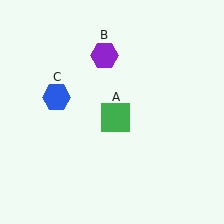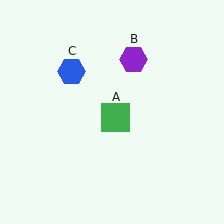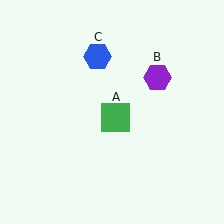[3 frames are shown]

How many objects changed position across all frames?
2 objects changed position: purple hexagon (object B), blue hexagon (object C).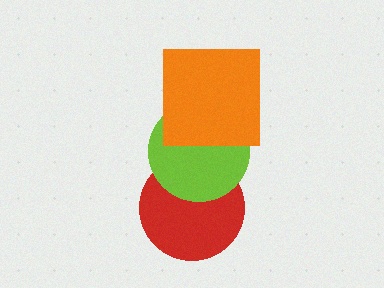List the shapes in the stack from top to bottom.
From top to bottom: the orange square, the lime circle, the red circle.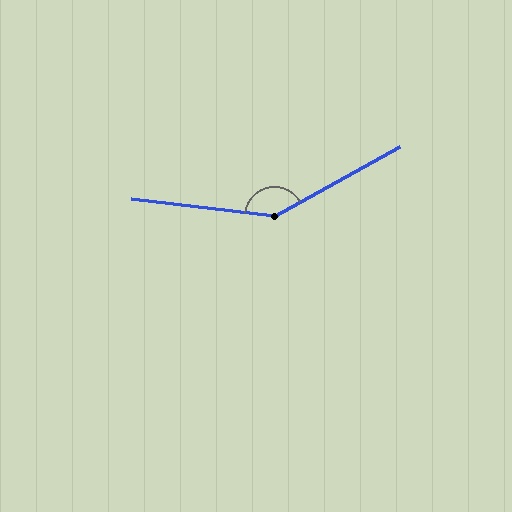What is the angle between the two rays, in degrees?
Approximately 144 degrees.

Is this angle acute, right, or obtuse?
It is obtuse.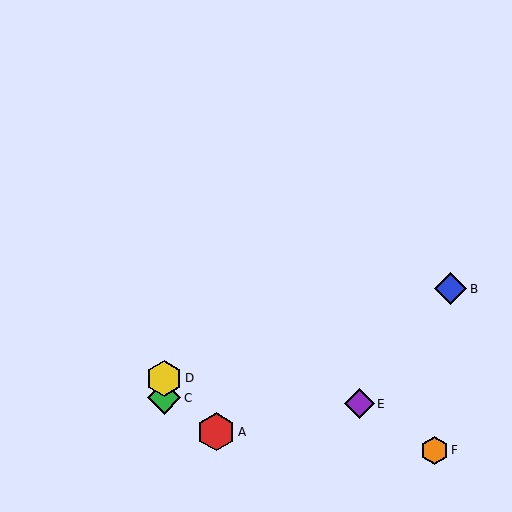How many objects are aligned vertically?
2 objects (C, D) are aligned vertically.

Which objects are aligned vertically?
Objects C, D are aligned vertically.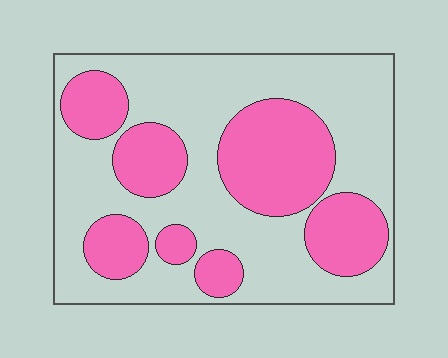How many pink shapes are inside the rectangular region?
7.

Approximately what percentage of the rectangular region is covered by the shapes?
Approximately 35%.